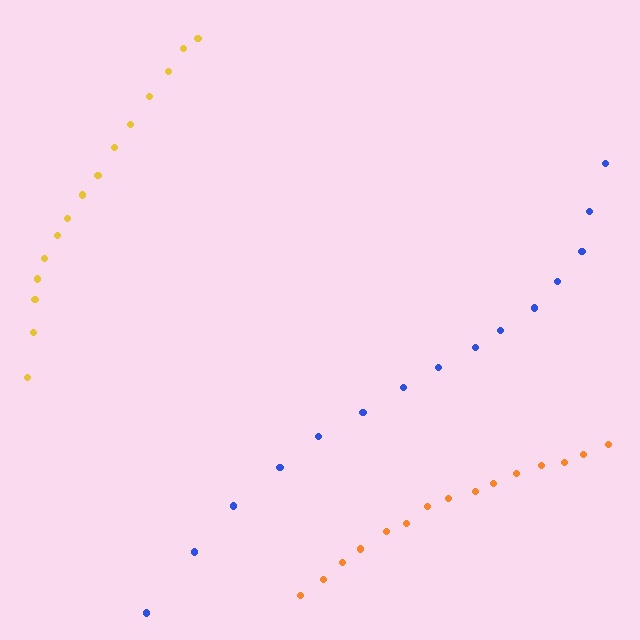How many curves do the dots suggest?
There are 3 distinct paths.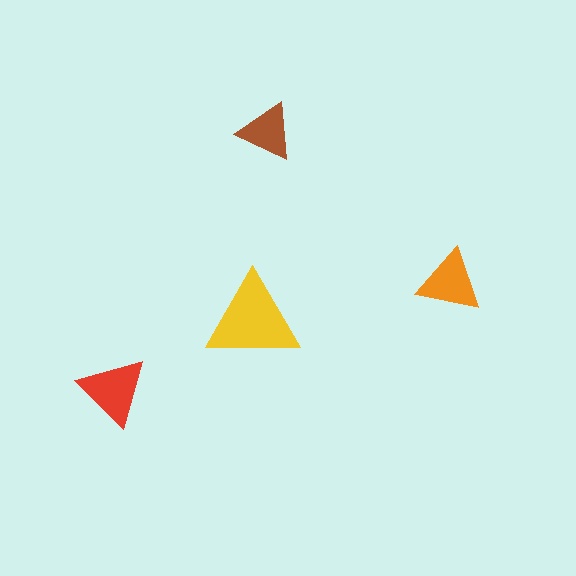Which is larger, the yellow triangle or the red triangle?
The yellow one.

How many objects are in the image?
There are 4 objects in the image.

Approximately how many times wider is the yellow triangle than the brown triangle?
About 1.5 times wider.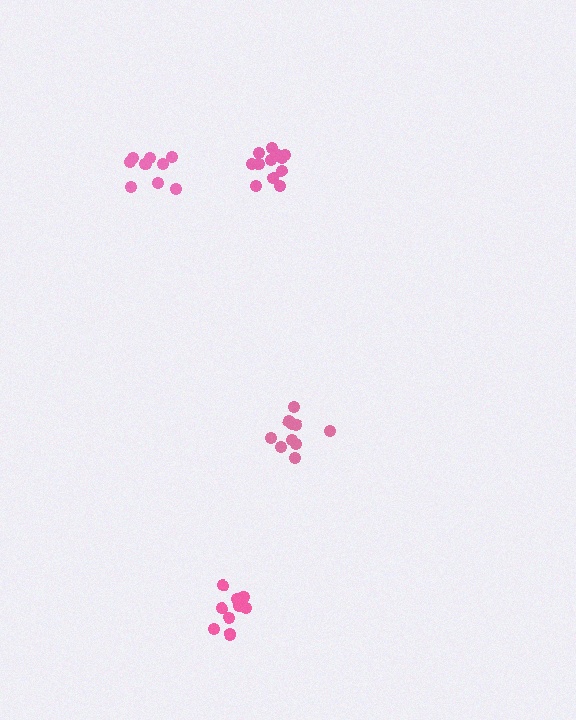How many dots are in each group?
Group 1: 9 dots, Group 2: 10 dots, Group 3: 12 dots, Group 4: 9 dots (40 total).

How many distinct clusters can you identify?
There are 4 distinct clusters.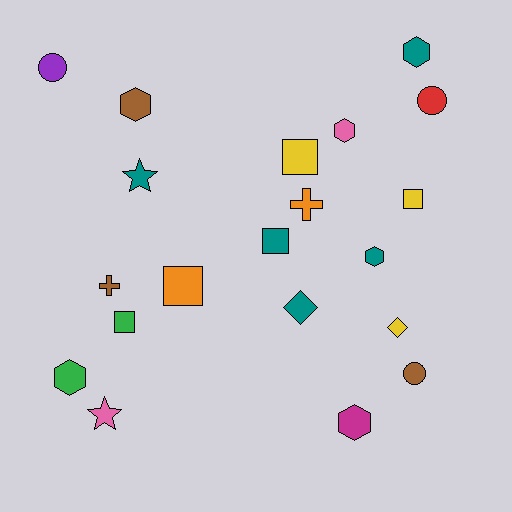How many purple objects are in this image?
There is 1 purple object.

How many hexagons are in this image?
There are 6 hexagons.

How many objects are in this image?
There are 20 objects.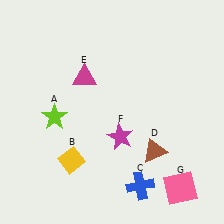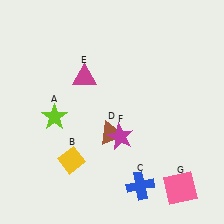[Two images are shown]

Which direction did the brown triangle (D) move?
The brown triangle (D) moved left.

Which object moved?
The brown triangle (D) moved left.